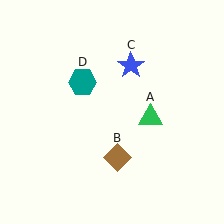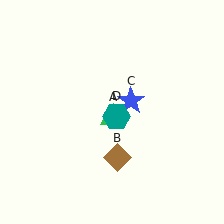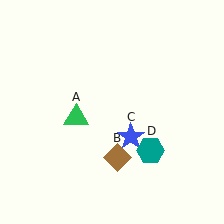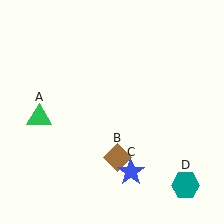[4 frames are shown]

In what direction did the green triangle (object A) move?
The green triangle (object A) moved left.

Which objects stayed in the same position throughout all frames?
Brown diamond (object B) remained stationary.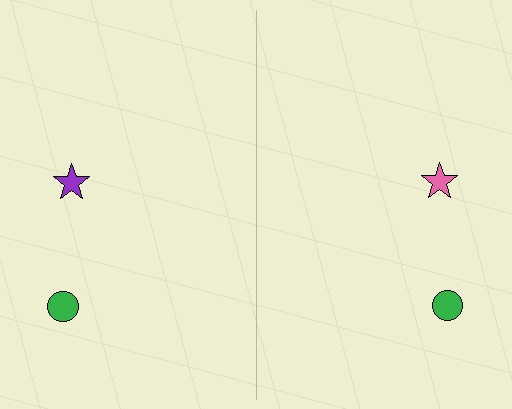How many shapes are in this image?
There are 4 shapes in this image.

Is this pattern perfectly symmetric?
No, the pattern is not perfectly symmetric. The pink star on the right side breaks the symmetry — its mirror counterpart is purple.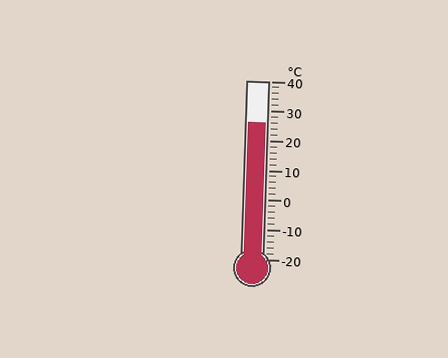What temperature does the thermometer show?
The thermometer shows approximately 26°C.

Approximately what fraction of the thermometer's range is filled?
The thermometer is filled to approximately 75% of its range.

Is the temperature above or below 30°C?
The temperature is below 30°C.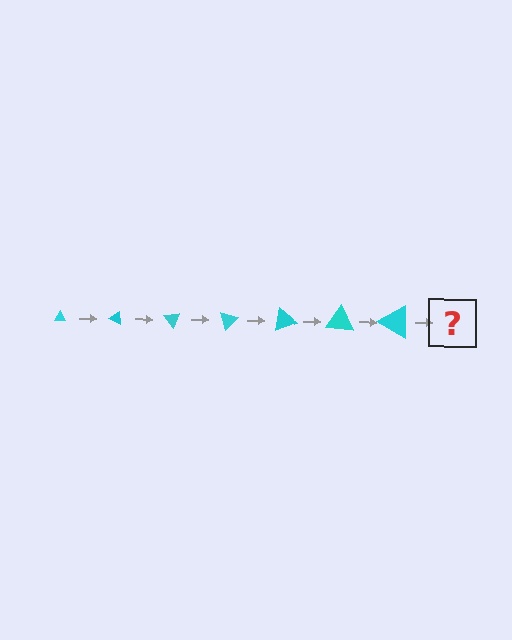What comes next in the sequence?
The next element should be a triangle, larger than the previous one and rotated 175 degrees from the start.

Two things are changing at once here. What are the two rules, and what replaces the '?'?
The two rules are that the triangle grows larger each step and it rotates 25 degrees each step. The '?' should be a triangle, larger than the previous one and rotated 175 degrees from the start.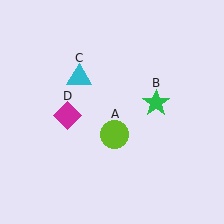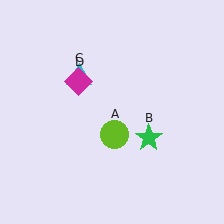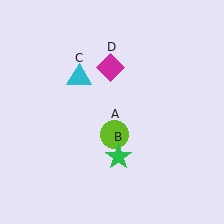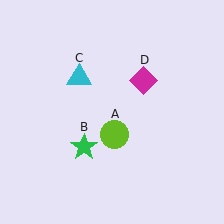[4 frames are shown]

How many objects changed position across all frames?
2 objects changed position: green star (object B), magenta diamond (object D).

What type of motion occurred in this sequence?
The green star (object B), magenta diamond (object D) rotated clockwise around the center of the scene.